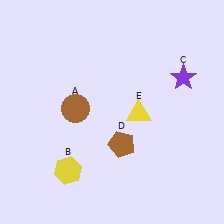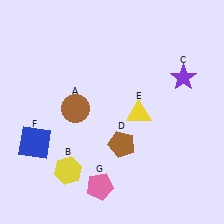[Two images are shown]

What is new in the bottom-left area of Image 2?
A pink pentagon (G) was added in the bottom-left area of Image 2.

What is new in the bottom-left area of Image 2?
A blue square (F) was added in the bottom-left area of Image 2.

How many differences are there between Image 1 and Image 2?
There are 2 differences between the two images.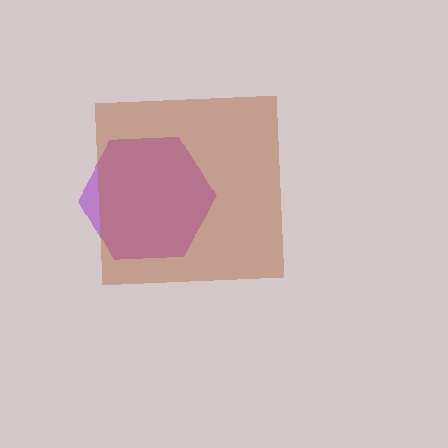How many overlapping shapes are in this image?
There are 2 overlapping shapes in the image.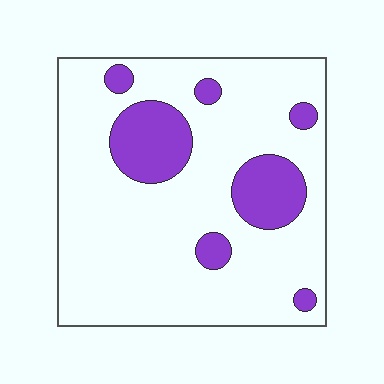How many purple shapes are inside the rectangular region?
7.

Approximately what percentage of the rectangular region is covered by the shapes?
Approximately 20%.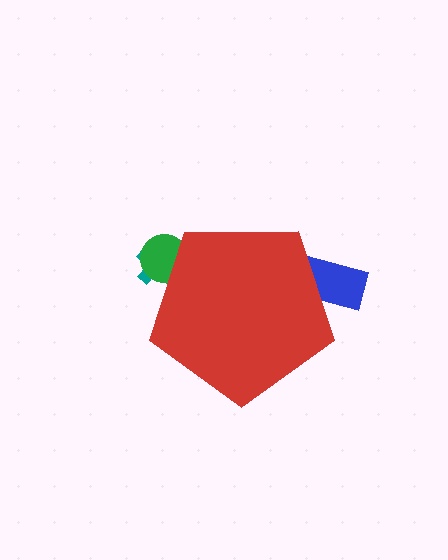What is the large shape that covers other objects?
A red pentagon.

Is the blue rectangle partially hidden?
Yes, the blue rectangle is partially hidden behind the red pentagon.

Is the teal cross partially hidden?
Yes, the teal cross is partially hidden behind the red pentagon.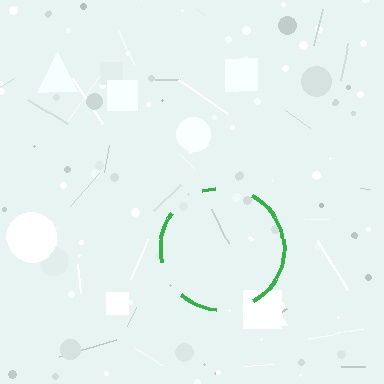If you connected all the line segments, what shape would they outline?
They would outline a circle.